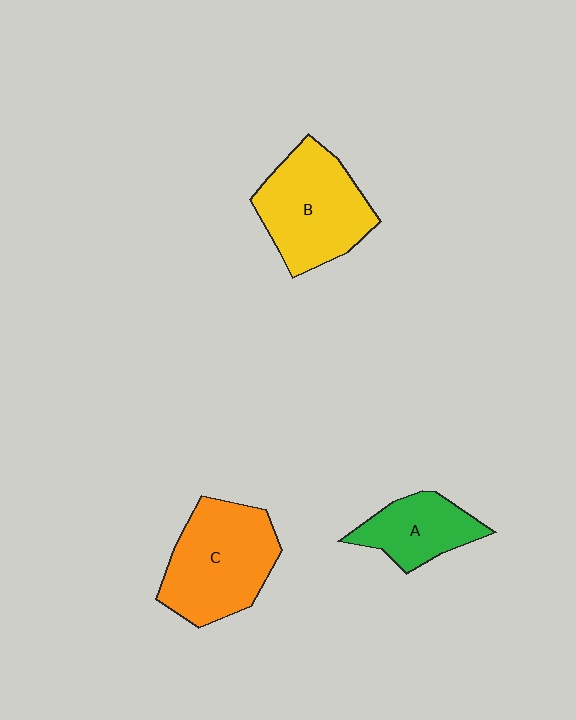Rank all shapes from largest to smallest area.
From largest to smallest: C (orange), B (yellow), A (green).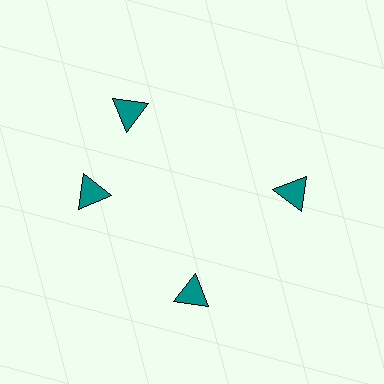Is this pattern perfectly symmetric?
No. The 4 teal triangles are arranged in a ring, but one element near the 12 o'clock position is rotated out of alignment along the ring, breaking the 4-fold rotational symmetry.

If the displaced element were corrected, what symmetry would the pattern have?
It would have 4-fold rotational symmetry — the pattern would map onto itself every 90 degrees.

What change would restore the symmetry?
The symmetry would be restored by rotating it back into even spacing with its neighbors so that all 4 triangles sit at equal angles and equal distance from the center.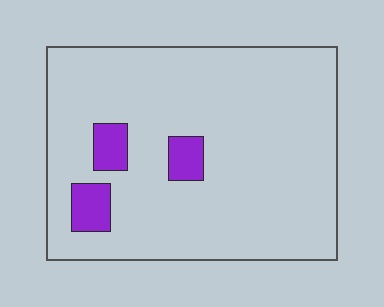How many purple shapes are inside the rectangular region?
3.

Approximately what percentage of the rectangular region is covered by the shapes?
Approximately 10%.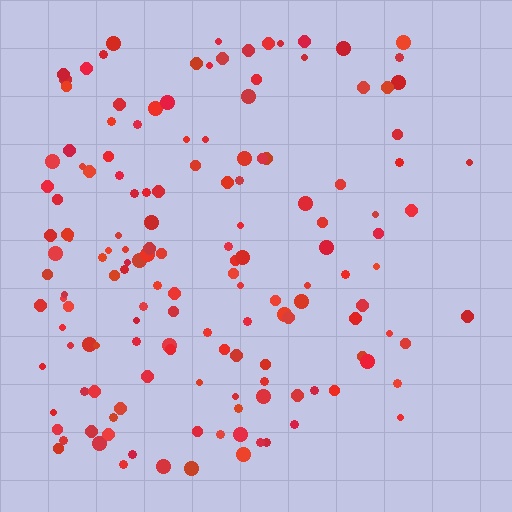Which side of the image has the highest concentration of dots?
The left.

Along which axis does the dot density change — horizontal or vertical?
Horizontal.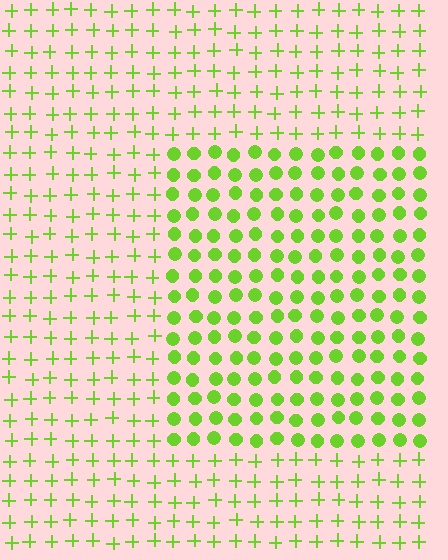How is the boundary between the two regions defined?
The boundary is defined by a change in element shape: circles inside vs. plus signs outside. All elements share the same color and spacing.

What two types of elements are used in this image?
The image uses circles inside the rectangle region and plus signs outside it.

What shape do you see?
I see a rectangle.